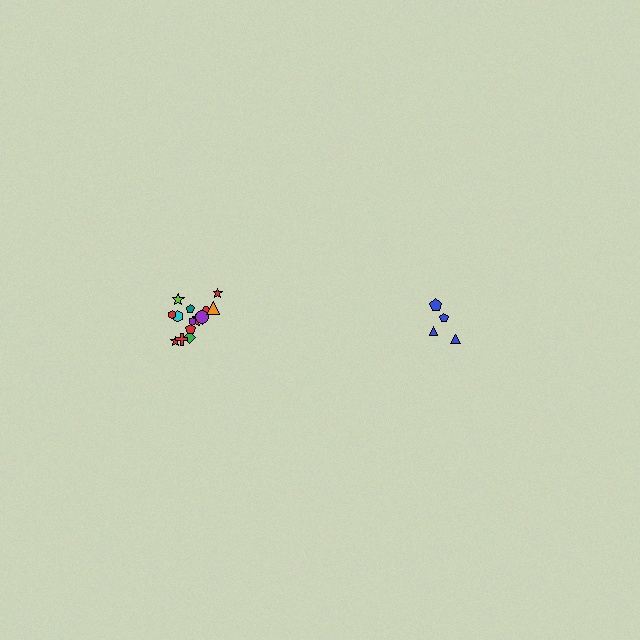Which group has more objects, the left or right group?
The left group.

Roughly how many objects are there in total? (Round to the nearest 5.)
Roughly 20 objects in total.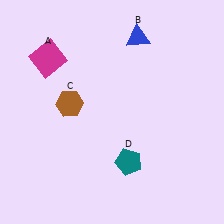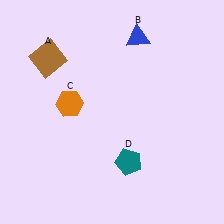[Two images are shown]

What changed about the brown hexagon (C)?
In Image 1, C is brown. In Image 2, it changed to orange.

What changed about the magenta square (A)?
In Image 1, A is magenta. In Image 2, it changed to brown.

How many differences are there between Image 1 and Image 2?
There are 2 differences between the two images.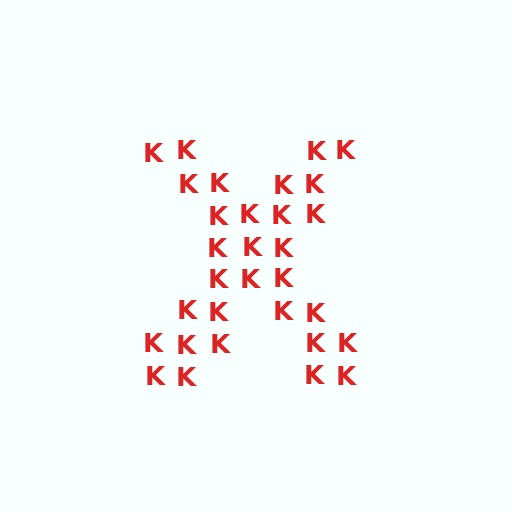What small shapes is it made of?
It is made of small letter K's.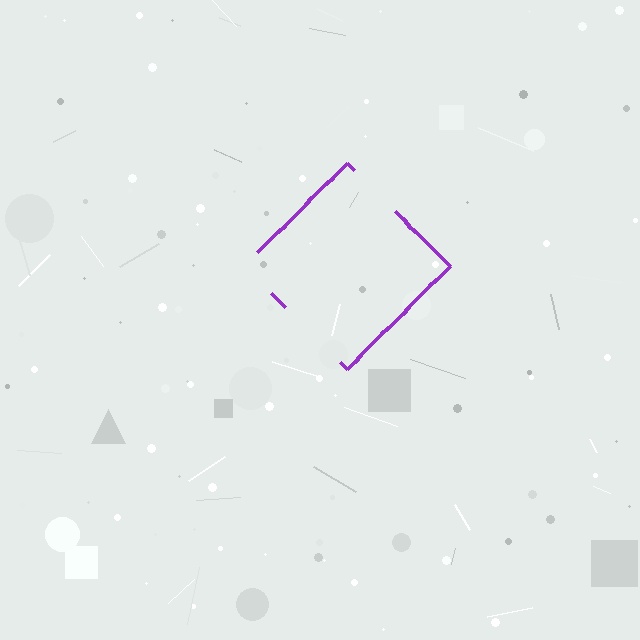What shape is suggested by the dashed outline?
The dashed outline suggests a diamond.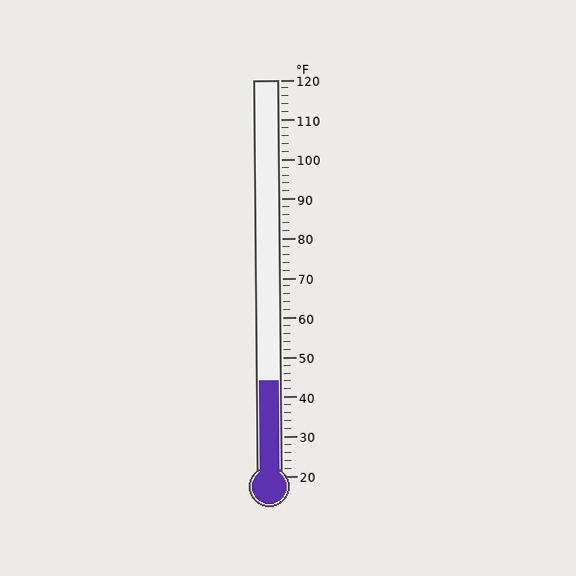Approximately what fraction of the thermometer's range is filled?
The thermometer is filled to approximately 25% of its range.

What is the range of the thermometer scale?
The thermometer scale ranges from 20°F to 120°F.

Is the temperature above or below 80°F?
The temperature is below 80°F.